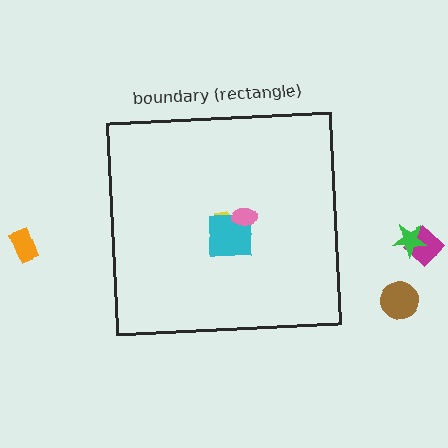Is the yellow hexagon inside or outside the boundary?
Inside.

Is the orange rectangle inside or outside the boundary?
Outside.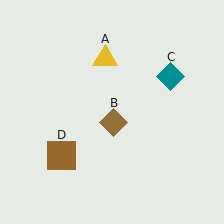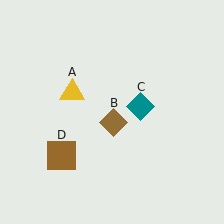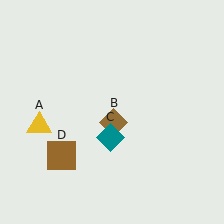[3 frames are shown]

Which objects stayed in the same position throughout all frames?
Brown diamond (object B) and brown square (object D) remained stationary.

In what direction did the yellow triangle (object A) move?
The yellow triangle (object A) moved down and to the left.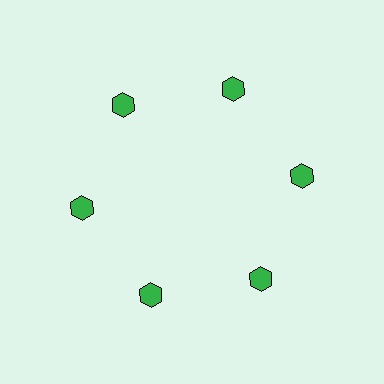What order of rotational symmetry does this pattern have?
This pattern has 6-fold rotational symmetry.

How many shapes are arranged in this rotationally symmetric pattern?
There are 6 shapes, arranged in 6 groups of 1.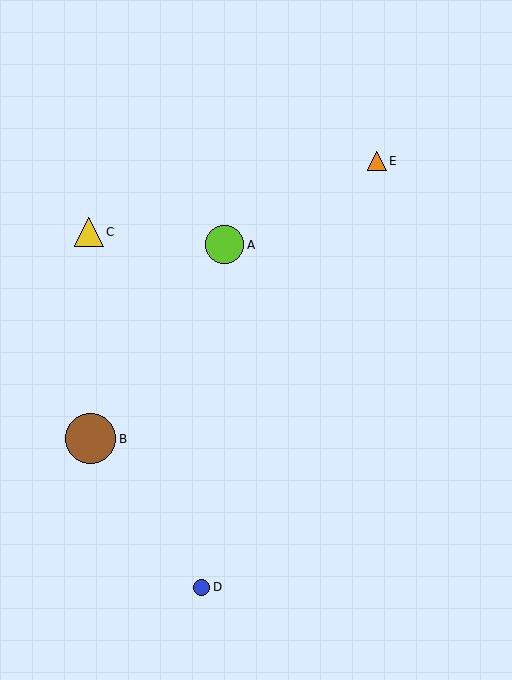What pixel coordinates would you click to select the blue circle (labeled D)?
Click at (201, 587) to select the blue circle D.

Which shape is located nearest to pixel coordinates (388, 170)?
The orange triangle (labeled E) at (377, 161) is nearest to that location.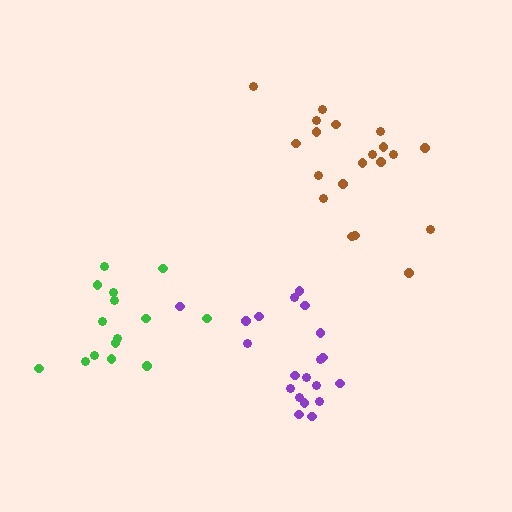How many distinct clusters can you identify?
There are 3 distinct clusters.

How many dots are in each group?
Group 1: 20 dots, Group 2: 20 dots, Group 3: 15 dots (55 total).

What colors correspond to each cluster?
The clusters are colored: purple, brown, green.